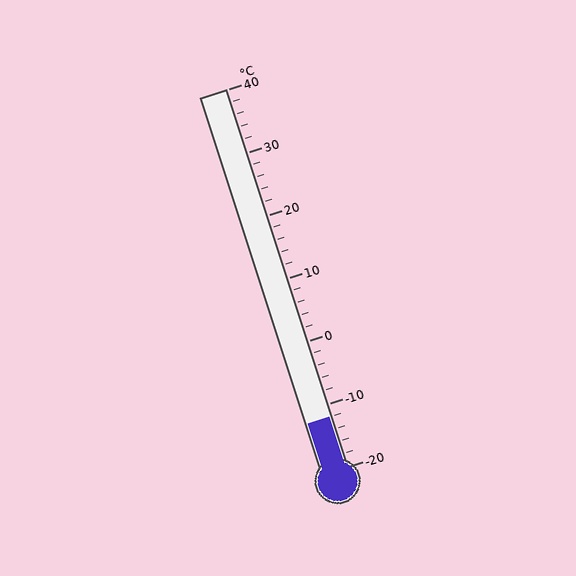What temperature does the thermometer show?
The thermometer shows approximately -12°C.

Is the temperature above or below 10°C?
The temperature is below 10°C.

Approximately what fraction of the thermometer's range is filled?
The thermometer is filled to approximately 15% of its range.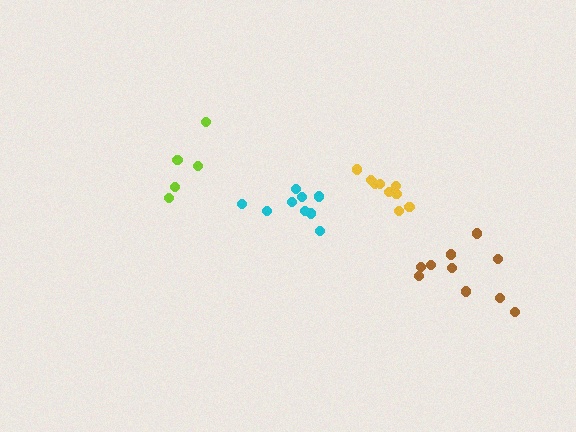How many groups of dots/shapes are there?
There are 4 groups.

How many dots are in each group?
Group 1: 9 dots, Group 2: 10 dots, Group 3: 5 dots, Group 4: 9 dots (33 total).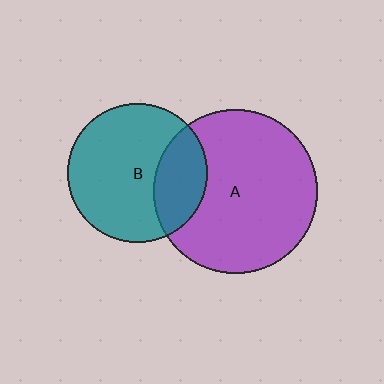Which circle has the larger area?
Circle A (purple).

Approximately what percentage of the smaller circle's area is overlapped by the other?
Approximately 25%.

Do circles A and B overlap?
Yes.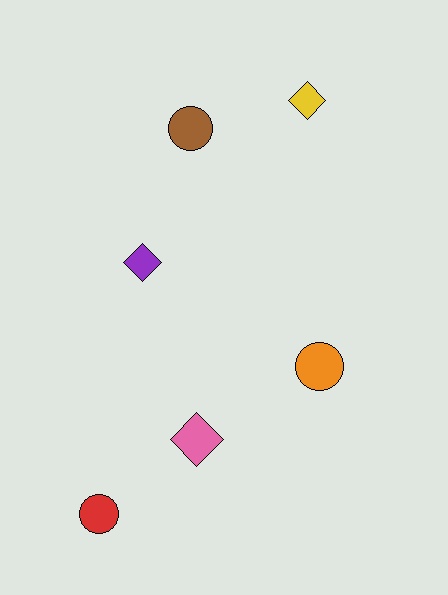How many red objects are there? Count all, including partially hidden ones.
There is 1 red object.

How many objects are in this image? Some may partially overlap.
There are 6 objects.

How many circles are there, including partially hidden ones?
There are 3 circles.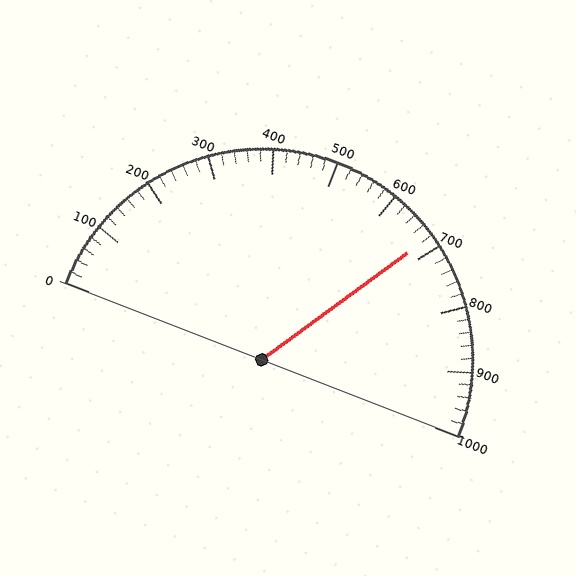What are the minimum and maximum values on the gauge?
The gauge ranges from 0 to 1000.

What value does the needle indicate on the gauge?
The needle indicates approximately 680.